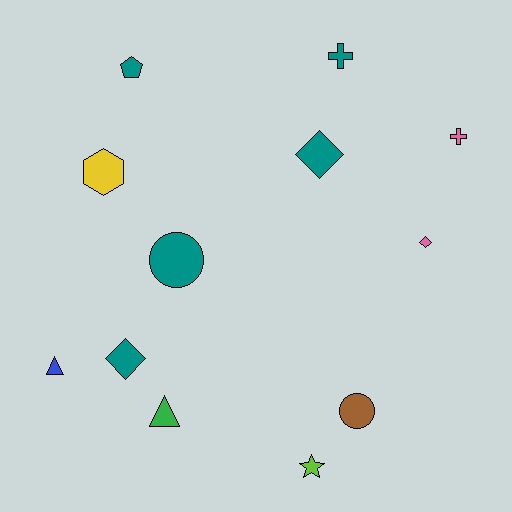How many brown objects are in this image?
There is 1 brown object.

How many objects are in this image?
There are 12 objects.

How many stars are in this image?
There is 1 star.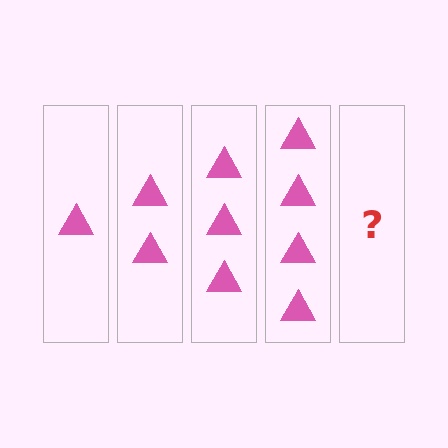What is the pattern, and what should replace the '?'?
The pattern is that each step adds one more triangle. The '?' should be 5 triangles.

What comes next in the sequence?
The next element should be 5 triangles.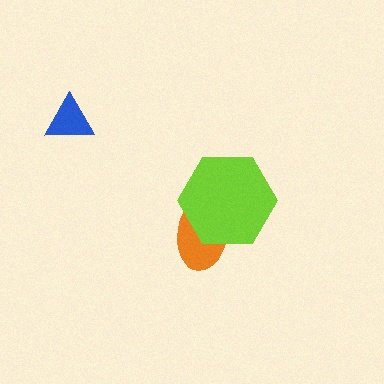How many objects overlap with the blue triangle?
0 objects overlap with the blue triangle.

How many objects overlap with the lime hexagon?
1 object overlaps with the lime hexagon.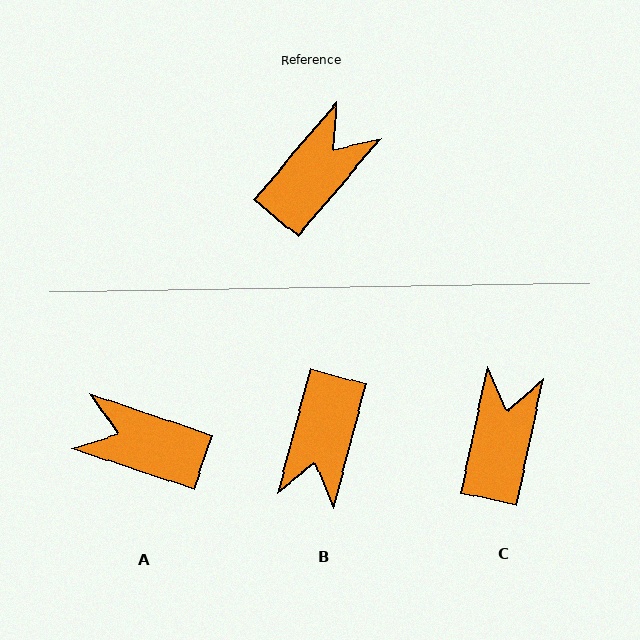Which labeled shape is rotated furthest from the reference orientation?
B, about 155 degrees away.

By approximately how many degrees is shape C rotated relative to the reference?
Approximately 28 degrees counter-clockwise.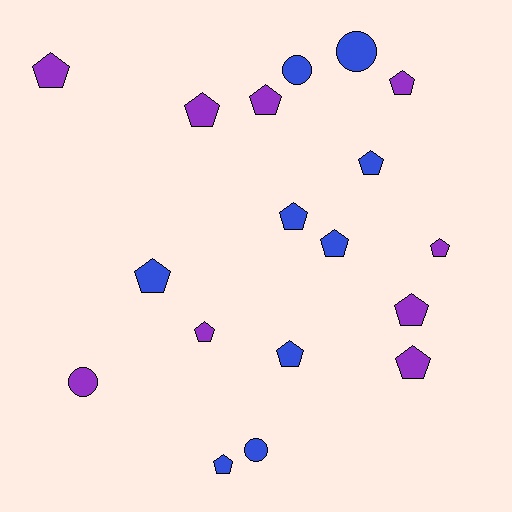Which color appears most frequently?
Purple, with 9 objects.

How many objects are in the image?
There are 18 objects.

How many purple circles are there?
There is 1 purple circle.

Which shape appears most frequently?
Pentagon, with 14 objects.